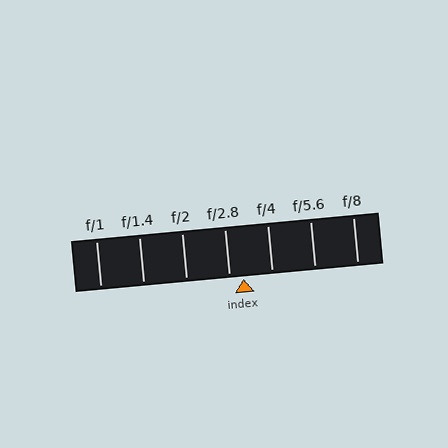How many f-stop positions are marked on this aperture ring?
There are 7 f-stop positions marked.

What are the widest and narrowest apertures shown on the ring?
The widest aperture shown is f/1 and the narrowest is f/8.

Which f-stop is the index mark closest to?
The index mark is closest to f/2.8.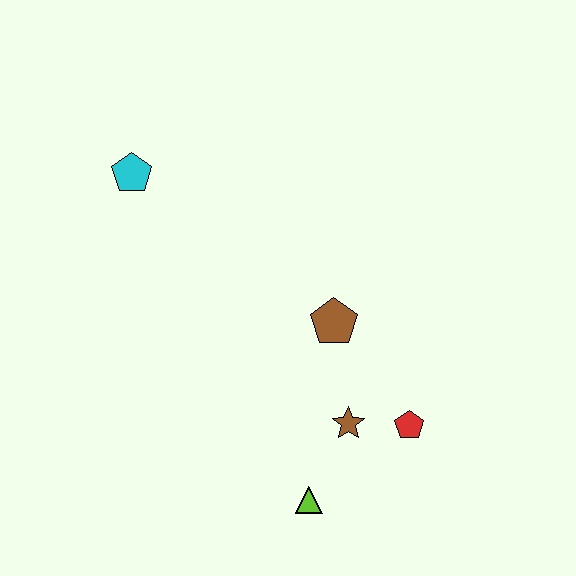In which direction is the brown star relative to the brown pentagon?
The brown star is below the brown pentagon.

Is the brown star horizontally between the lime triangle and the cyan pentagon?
No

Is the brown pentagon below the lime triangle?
No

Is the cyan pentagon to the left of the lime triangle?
Yes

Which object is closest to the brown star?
The red pentagon is closest to the brown star.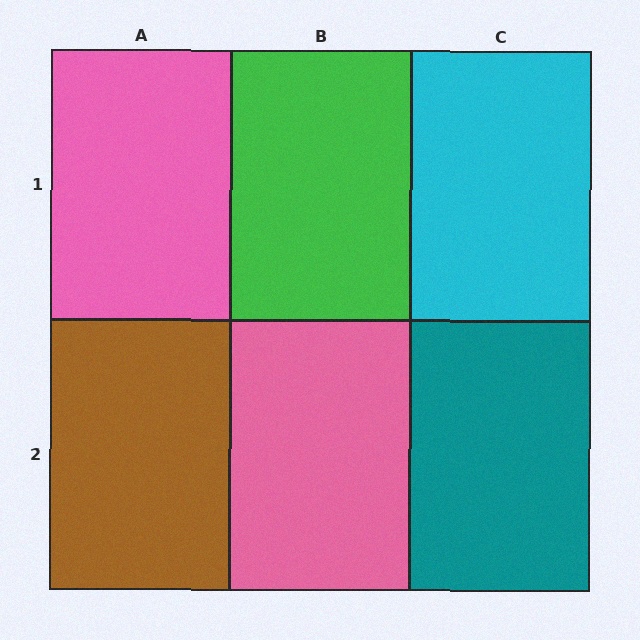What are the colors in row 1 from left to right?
Pink, green, cyan.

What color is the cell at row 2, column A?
Brown.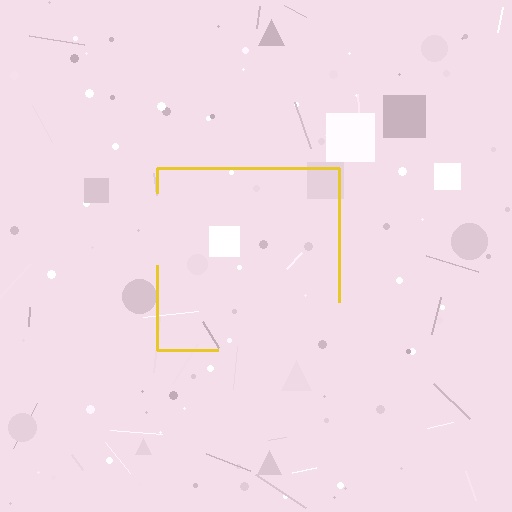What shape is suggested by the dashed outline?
The dashed outline suggests a square.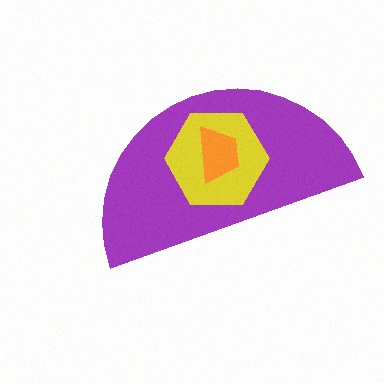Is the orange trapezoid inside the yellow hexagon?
Yes.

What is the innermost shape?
The orange trapezoid.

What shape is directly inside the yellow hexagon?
The orange trapezoid.